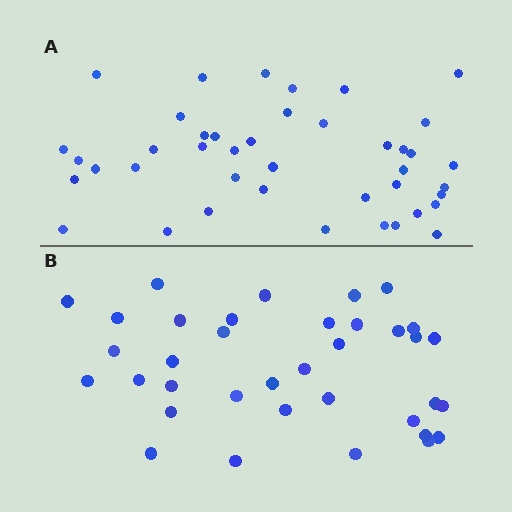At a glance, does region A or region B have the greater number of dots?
Region A (the top region) has more dots.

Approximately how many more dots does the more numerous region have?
Region A has about 6 more dots than region B.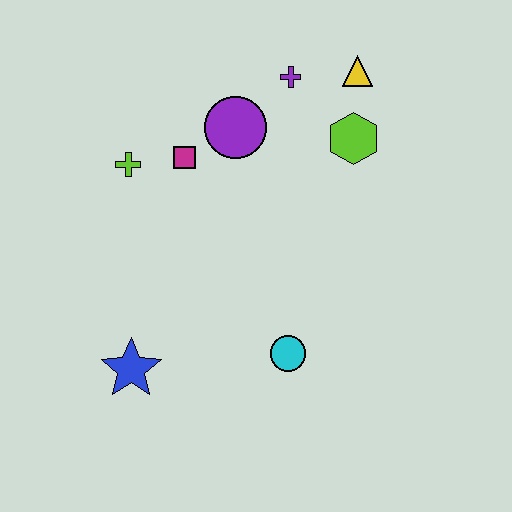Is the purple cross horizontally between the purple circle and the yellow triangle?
Yes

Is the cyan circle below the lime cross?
Yes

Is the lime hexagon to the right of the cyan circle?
Yes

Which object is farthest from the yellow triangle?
The blue star is farthest from the yellow triangle.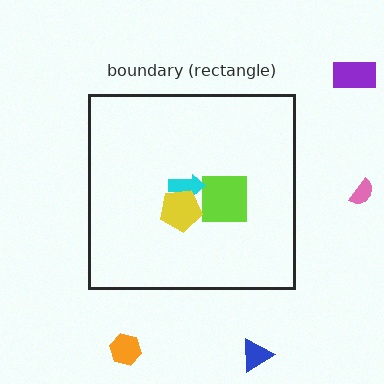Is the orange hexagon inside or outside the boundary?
Outside.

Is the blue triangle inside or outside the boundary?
Outside.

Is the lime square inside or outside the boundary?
Inside.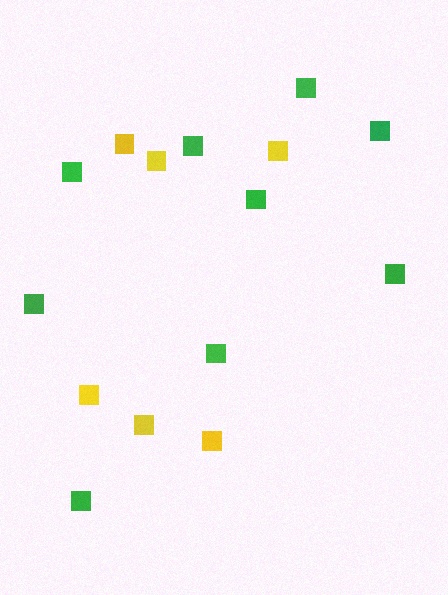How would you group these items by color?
There are 2 groups: one group of green squares (9) and one group of yellow squares (6).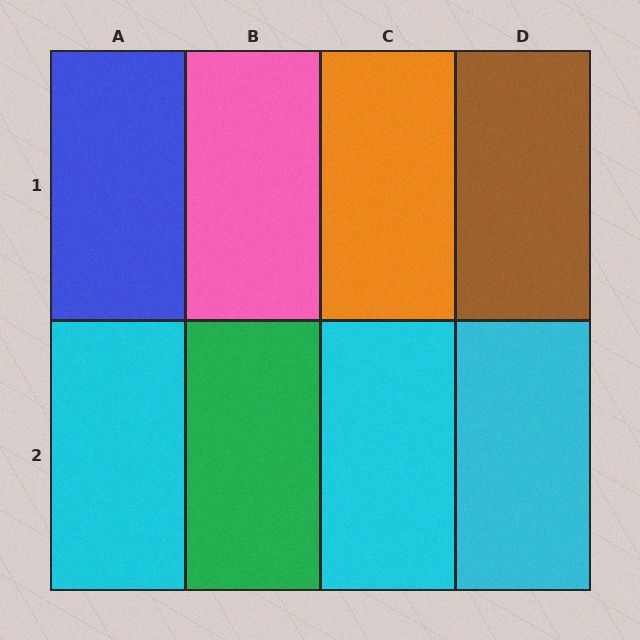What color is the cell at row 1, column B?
Pink.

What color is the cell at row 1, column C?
Orange.